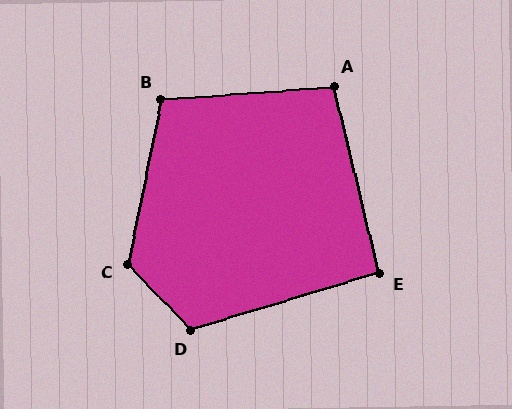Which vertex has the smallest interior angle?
E, at approximately 93 degrees.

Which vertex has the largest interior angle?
C, at approximately 125 degrees.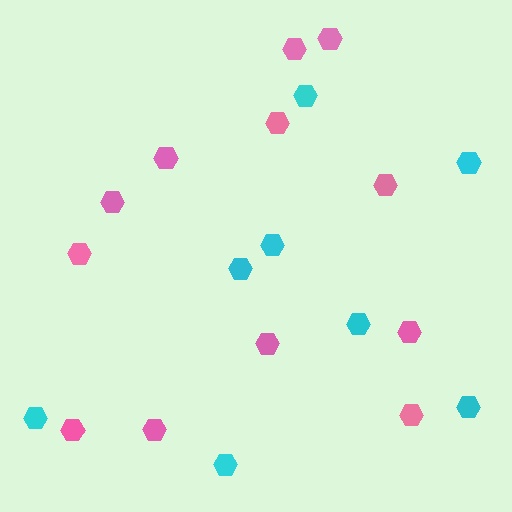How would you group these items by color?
There are 2 groups: one group of cyan hexagons (8) and one group of pink hexagons (12).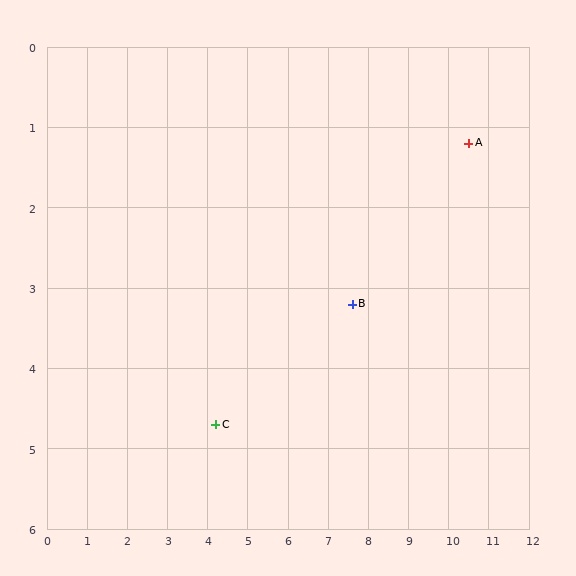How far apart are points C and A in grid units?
Points C and A are about 7.2 grid units apart.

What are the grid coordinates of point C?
Point C is at approximately (4.2, 4.7).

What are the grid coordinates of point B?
Point B is at approximately (7.6, 3.2).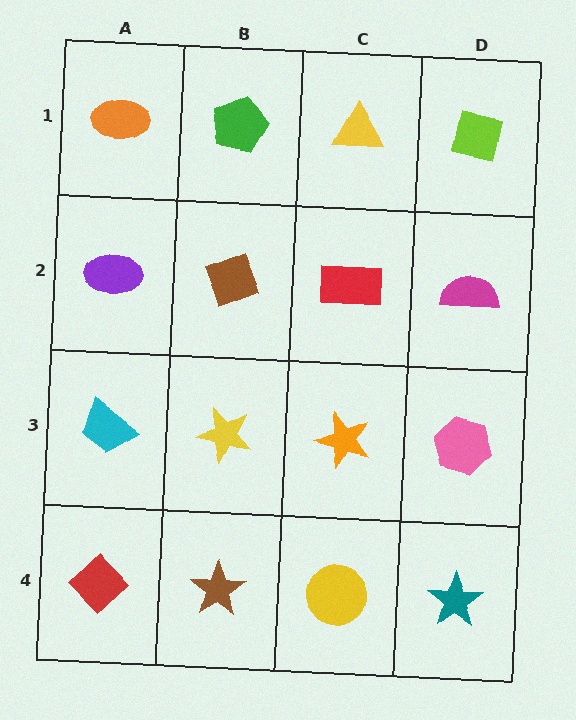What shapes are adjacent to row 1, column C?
A red rectangle (row 2, column C), a green pentagon (row 1, column B), a lime square (row 1, column D).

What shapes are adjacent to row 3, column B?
A brown diamond (row 2, column B), a brown star (row 4, column B), a cyan trapezoid (row 3, column A), an orange star (row 3, column C).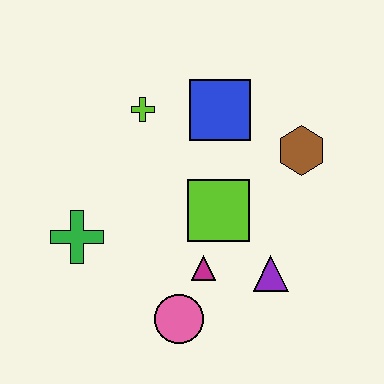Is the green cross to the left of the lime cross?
Yes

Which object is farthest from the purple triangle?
The lime cross is farthest from the purple triangle.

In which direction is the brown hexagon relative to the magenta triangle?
The brown hexagon is above the magenta triangle.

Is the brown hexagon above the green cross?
Yes